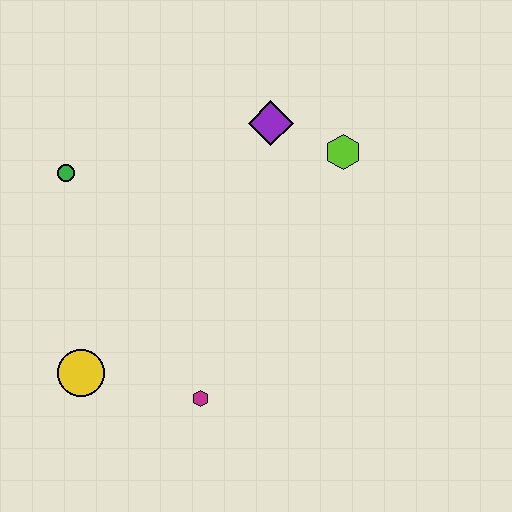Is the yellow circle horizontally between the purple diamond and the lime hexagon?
No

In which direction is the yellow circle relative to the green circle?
The yellow circle is below the green circle.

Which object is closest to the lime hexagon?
The purple diamond is closest to the lime hexagon.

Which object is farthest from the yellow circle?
The lime hexagon is farthest from the yellow circle.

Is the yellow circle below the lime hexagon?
Yes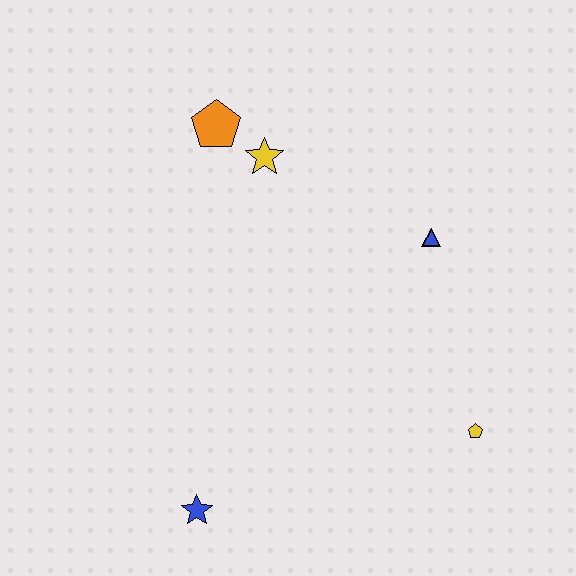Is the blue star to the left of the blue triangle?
Yes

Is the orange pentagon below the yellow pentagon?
No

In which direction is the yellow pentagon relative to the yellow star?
The yellow pentagon is below the yellow star.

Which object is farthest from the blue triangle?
The blue star is farthest from the blue triangle.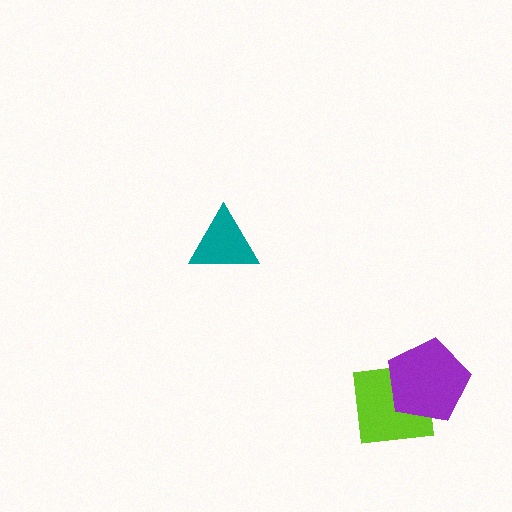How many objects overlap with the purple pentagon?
1 object overlaps with the purple pentagon.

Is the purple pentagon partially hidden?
No, no other shape covers it.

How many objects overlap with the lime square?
1 object overlaps with the lime square.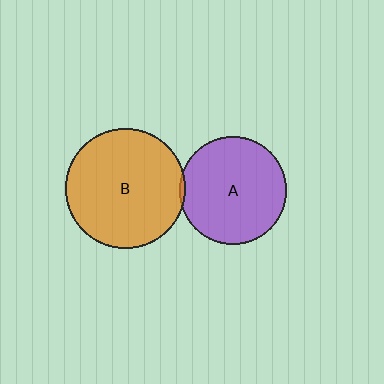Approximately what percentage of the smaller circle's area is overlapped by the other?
Approximately 5%.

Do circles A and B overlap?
Yes.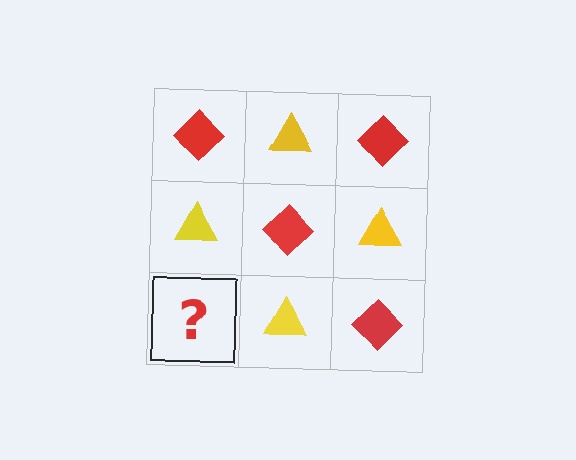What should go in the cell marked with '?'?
The missing cell should contain a red diamond.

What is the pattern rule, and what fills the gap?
The rule is that it alternates red diamond and yellow triangle in a checkerboard pattern. The gap should be filled with a red diamond.